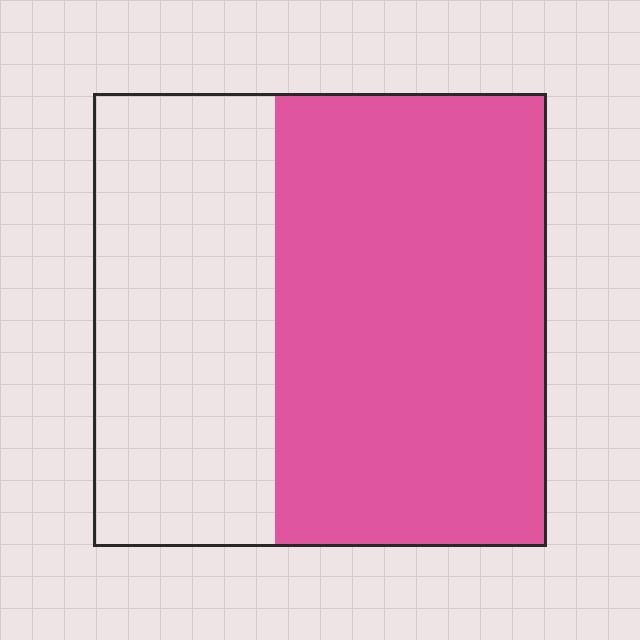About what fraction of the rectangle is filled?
About three fifths (3/5).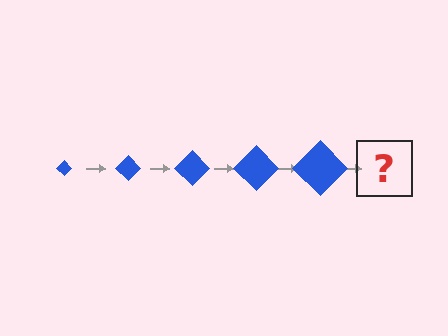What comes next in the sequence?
The next element should be a blue diamond, larger than the previous one.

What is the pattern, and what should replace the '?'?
The pattern is that the diamond gets progressively larger each step. The '?' should be a blue diamond, larger than the previous one.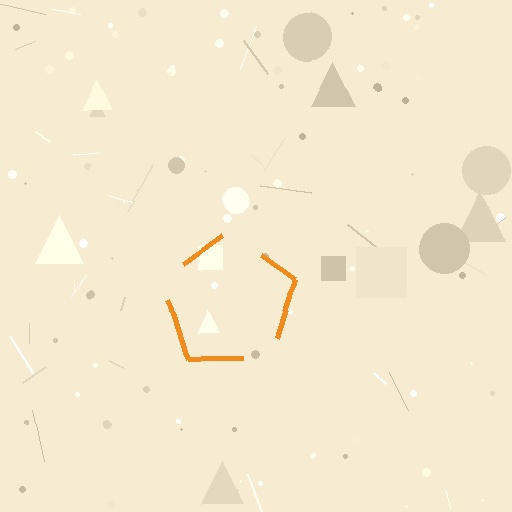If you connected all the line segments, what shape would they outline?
They would outline a pentagon.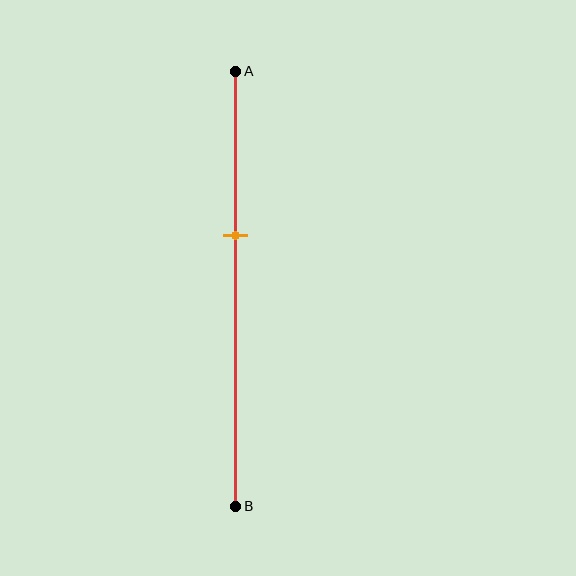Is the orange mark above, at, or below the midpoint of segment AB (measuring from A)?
The orange mark is above the midpoint of segment AB.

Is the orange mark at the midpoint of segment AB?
No, the mark is at about 40% from A, not at the 50% midpoint.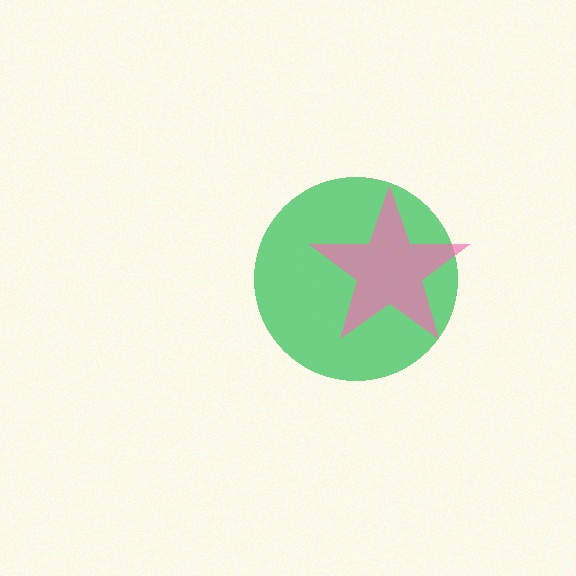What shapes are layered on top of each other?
The layered shapes are: a green circle, a pink star.